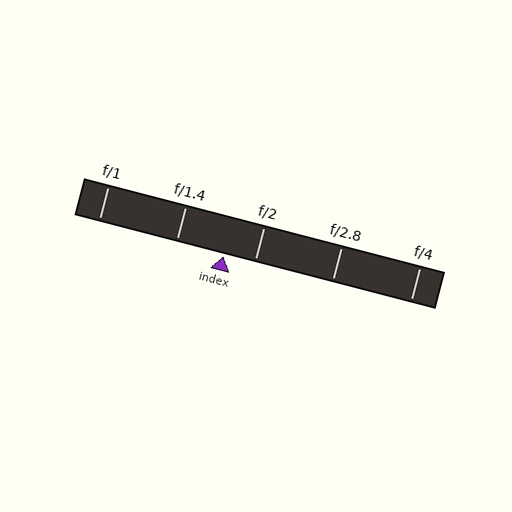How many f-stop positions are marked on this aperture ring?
There are 5 f-stop positions marked.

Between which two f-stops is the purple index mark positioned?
The index mark is between f/1.4 and f/2.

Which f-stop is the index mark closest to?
The index mark is closest to f/2.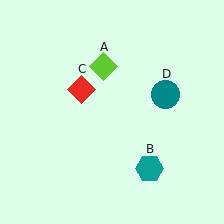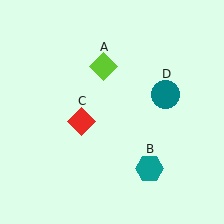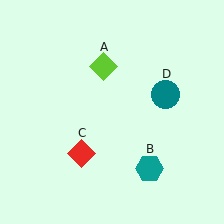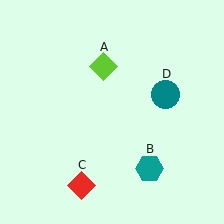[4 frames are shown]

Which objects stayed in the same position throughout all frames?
Lime diamond (object A) and teal hexagon (object B) and teal circle (object D) remained stationary.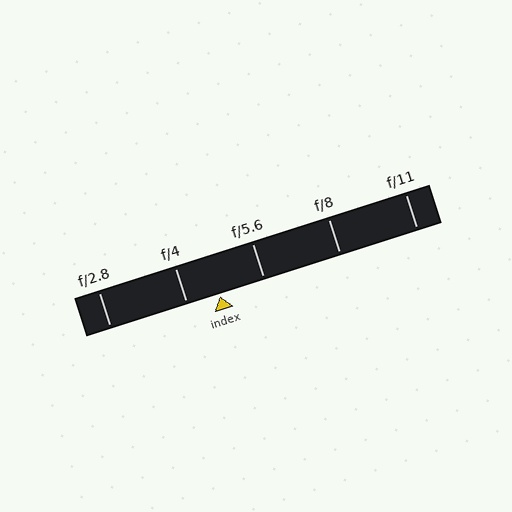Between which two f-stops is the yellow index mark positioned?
The index mark is between f/4 and f/5.6.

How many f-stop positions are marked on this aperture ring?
There are 5 f-stop positions marked.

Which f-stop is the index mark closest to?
The index mark is closest to f/4.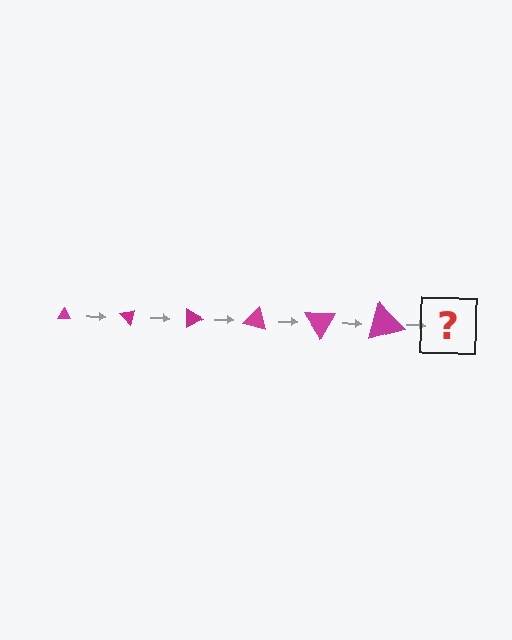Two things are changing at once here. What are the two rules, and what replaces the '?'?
The two rules are that the triangle grows larger each step and it rotates 45 degrees each step. The '?' should be a triangle, larger than the previous one and rotated 270 degrees from the start.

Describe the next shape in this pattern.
It should be a triangle, larger than the previous one and rotated 270 degrees from the start.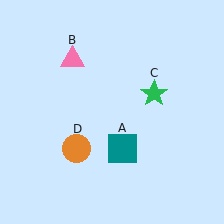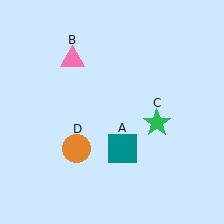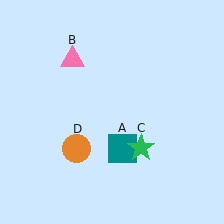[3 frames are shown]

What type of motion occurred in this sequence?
The green star (object C) rotated clockwise around the center of the scene.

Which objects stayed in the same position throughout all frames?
Teal square (object A) and pink triangle (object B) and orange circle (object D) remained stationary.